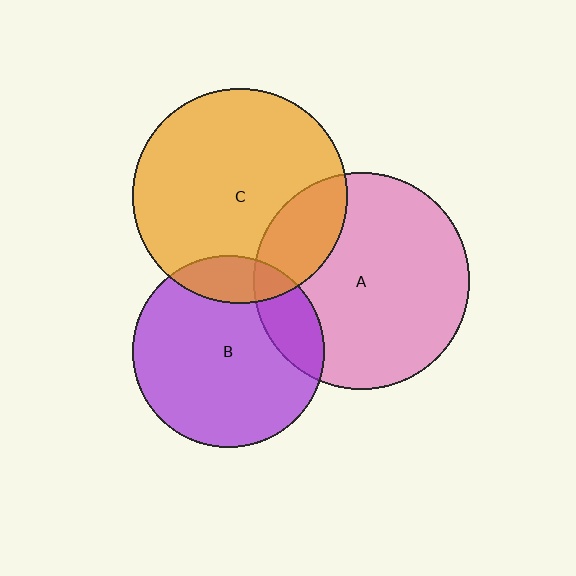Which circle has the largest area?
Circle A (pink).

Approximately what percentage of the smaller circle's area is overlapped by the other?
Approximately 20%.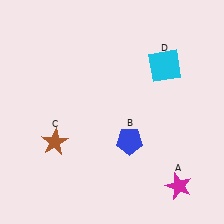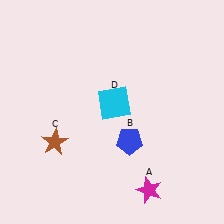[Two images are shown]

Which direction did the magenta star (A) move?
The magenta star (A) moved left.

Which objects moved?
The objects that moved are: the magenta star (A), the cyan square (D).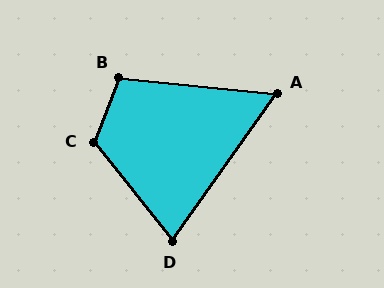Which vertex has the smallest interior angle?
A, at approximately 60 degrees.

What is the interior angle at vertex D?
Approximately 74 degrees (acute).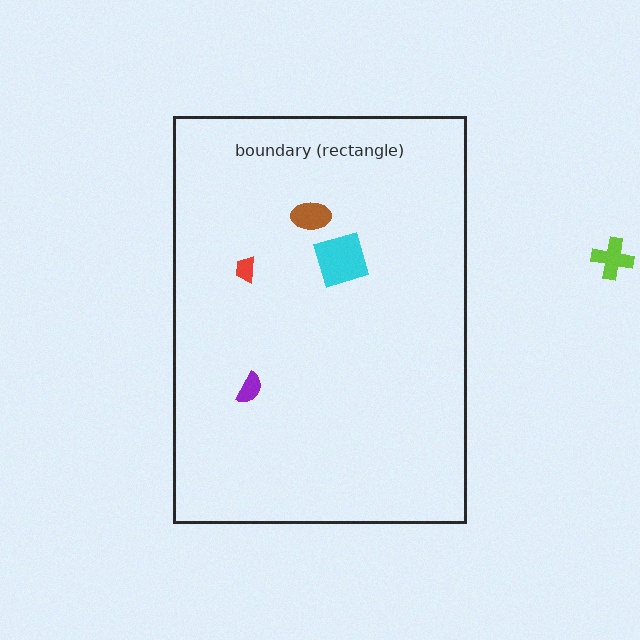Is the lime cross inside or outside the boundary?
Outside.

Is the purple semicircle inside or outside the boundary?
Inside.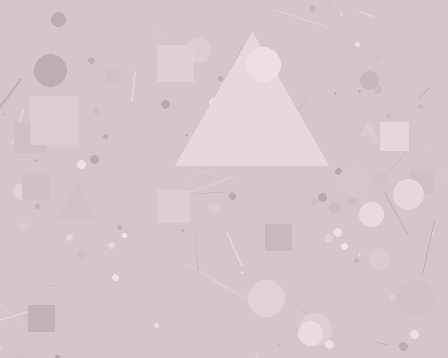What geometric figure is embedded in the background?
A triangle is embedded in the background.